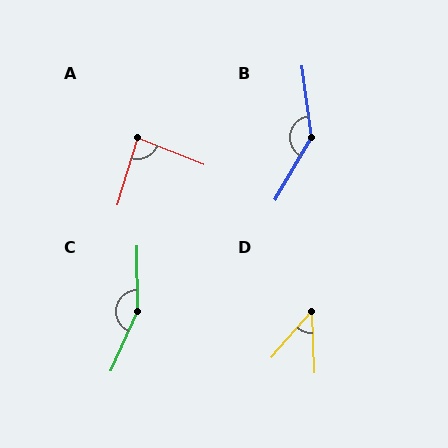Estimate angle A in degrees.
Approximately 85 degrees.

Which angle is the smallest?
D, at approximately 43 degrees.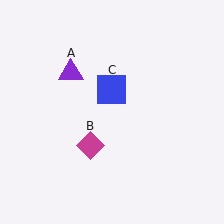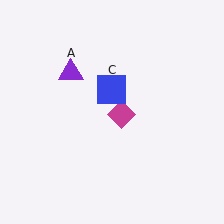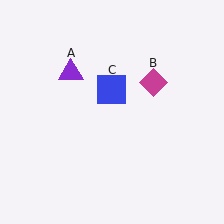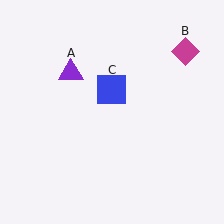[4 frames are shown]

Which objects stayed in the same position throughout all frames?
Purple triangle (object A) and blue square (object C) remained stationary.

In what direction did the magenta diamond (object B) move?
The magenta diamond (object B) moved up and to the right.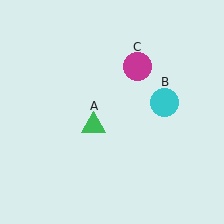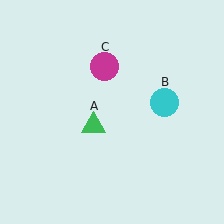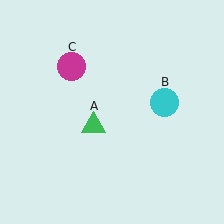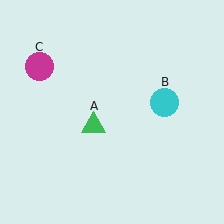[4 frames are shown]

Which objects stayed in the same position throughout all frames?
Green triangle (object A) and cyan circle (object B) remained stationary.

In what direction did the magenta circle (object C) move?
The magenta circle (object C) moved left.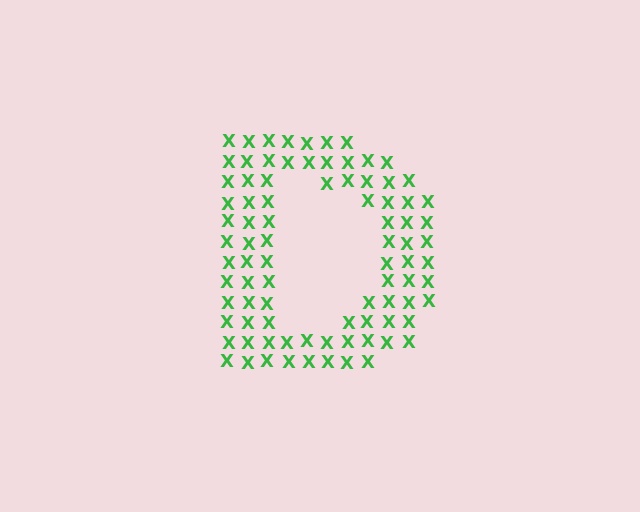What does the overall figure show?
The overall figure shows the letter D.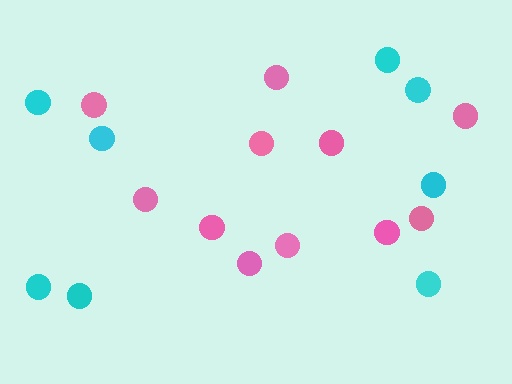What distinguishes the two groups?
There are 2 groups: one group of cyan circles (8) and one group of pink circles (11).